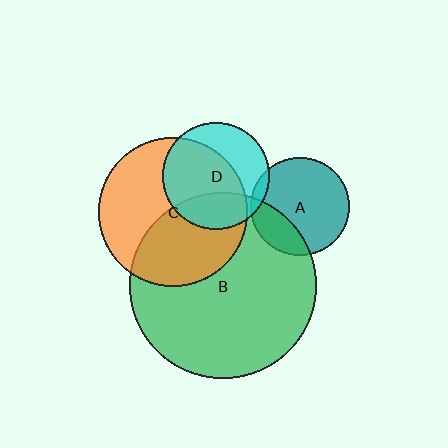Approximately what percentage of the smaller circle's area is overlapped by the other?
Approximately 65%.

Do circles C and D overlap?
Yes.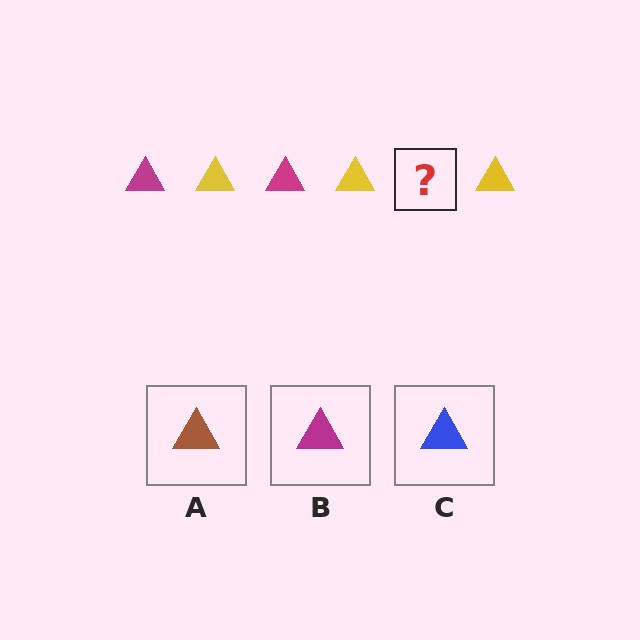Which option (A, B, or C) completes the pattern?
B.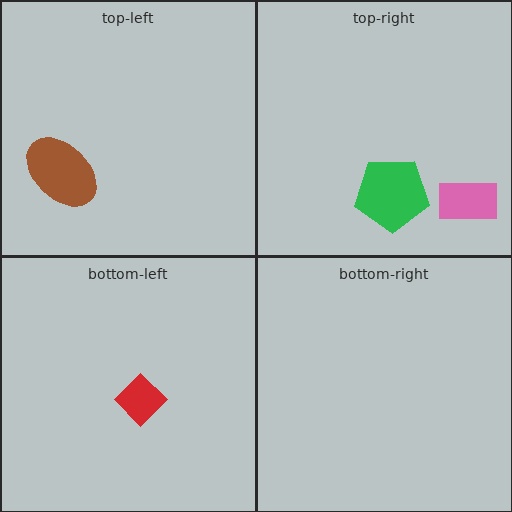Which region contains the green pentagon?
The top-right region.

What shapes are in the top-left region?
The brown ellipse.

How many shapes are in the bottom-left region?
1.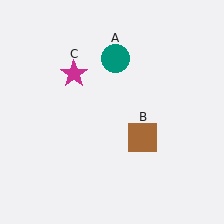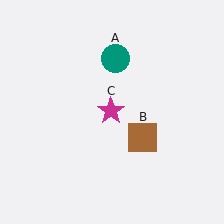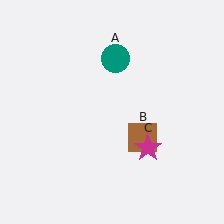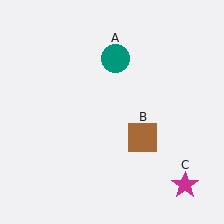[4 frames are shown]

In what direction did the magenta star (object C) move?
The magenta star (object C) moved down and to the right.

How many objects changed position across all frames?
1 object changed position: magenta star (object C).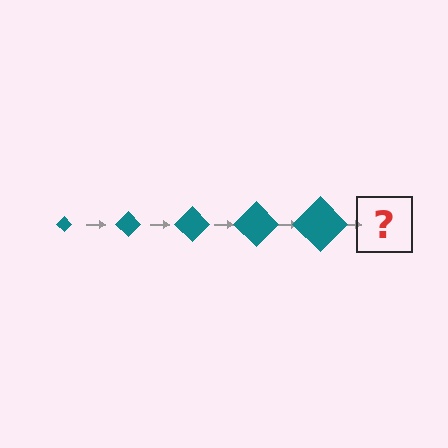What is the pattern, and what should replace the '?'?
The pattern is that the diamond gets progressively larger each step. The '?' should be a teal diamond, larger than the previous one.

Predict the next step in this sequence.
The next step is a teal diamond, larger than the previous one.